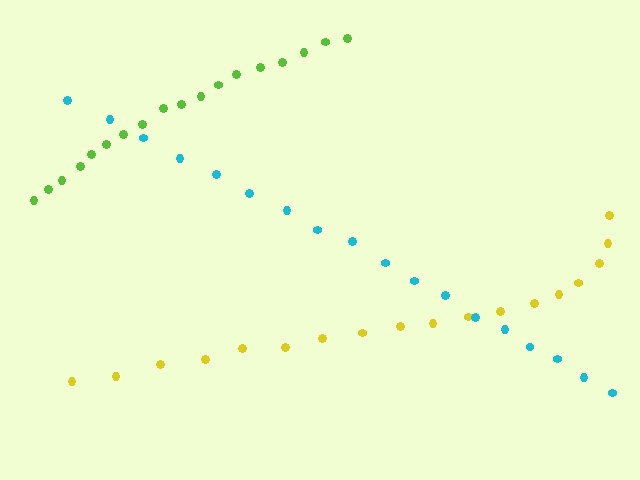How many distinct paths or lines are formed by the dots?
There are 3 distinct paths.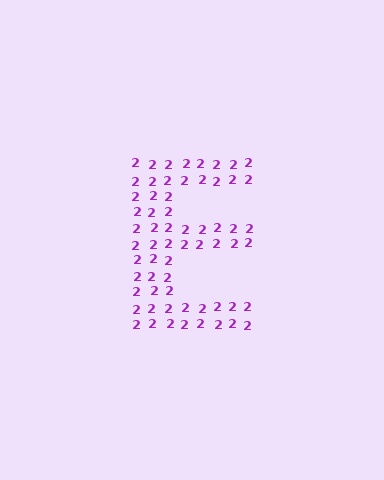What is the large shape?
The large shape is the letter E.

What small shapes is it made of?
It is made of small digit 2's.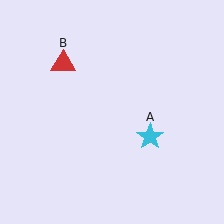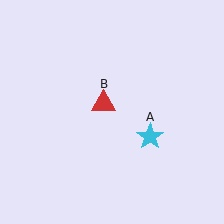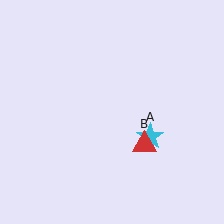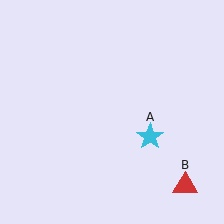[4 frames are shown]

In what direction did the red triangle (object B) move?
The red triangle (object B) moved down and to the right.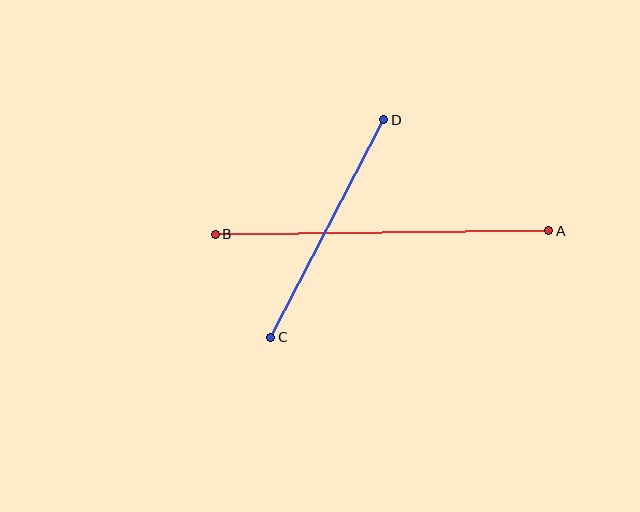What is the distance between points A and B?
The distance is approximately 333 pixels.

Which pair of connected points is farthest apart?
Points A and B are farthest apart.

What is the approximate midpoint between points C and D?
The midpoint is at approximately (327, 229) pixels.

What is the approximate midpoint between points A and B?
The midpoint is at approximately (382, 233) pixels.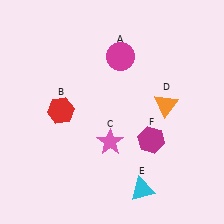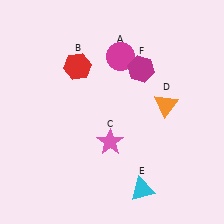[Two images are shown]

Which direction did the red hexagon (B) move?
The red hexagon (B) moved up.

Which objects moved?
The objects that moved are: the red hexagon (B), the magenta hexagon (F).